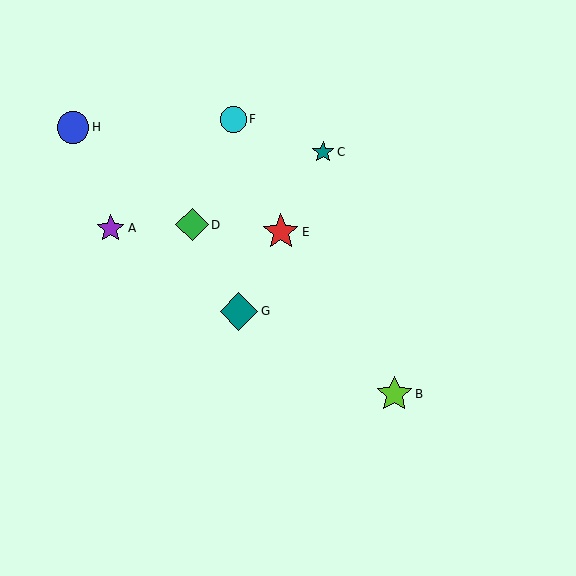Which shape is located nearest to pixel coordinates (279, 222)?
The red star (labeled E) at (281, 232) is nearest to that location.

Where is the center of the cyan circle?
The center of the cyan circle is at (233, 119).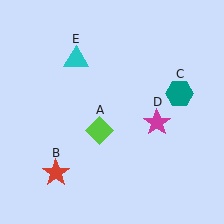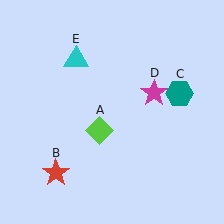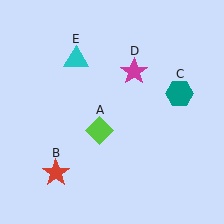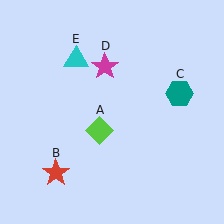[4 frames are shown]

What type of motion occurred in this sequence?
The magenta star (object D) rotated counterclockwise around the center of the scene.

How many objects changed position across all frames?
1 object changed position: magenta star (object D).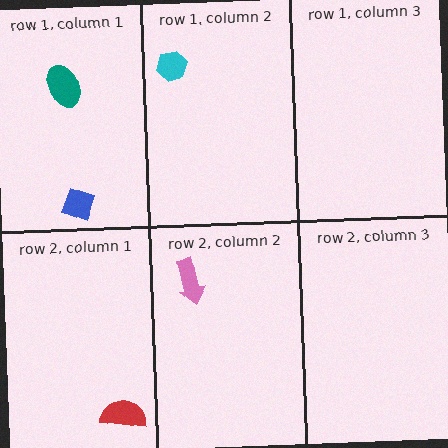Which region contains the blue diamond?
The row 1, column 1 region.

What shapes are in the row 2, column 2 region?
The pink arrow.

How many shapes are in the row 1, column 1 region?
2.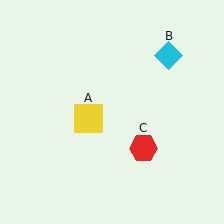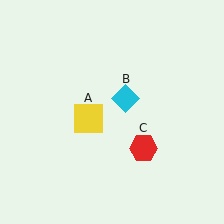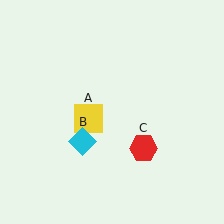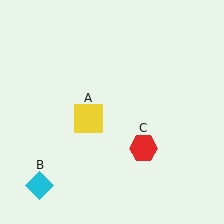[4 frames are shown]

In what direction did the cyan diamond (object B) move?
The cyan diamond (object B) moved down and to the left.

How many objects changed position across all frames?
1 object changed position: cyan diamond (object B).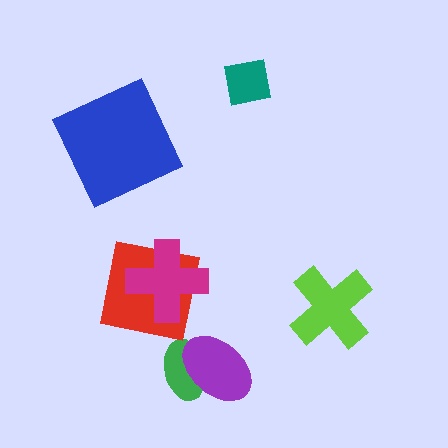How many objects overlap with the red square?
1 object overlaps with the red square.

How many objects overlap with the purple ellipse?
1 object overlaps with the purple ellipse.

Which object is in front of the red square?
The magenta cross is in front of the red square.